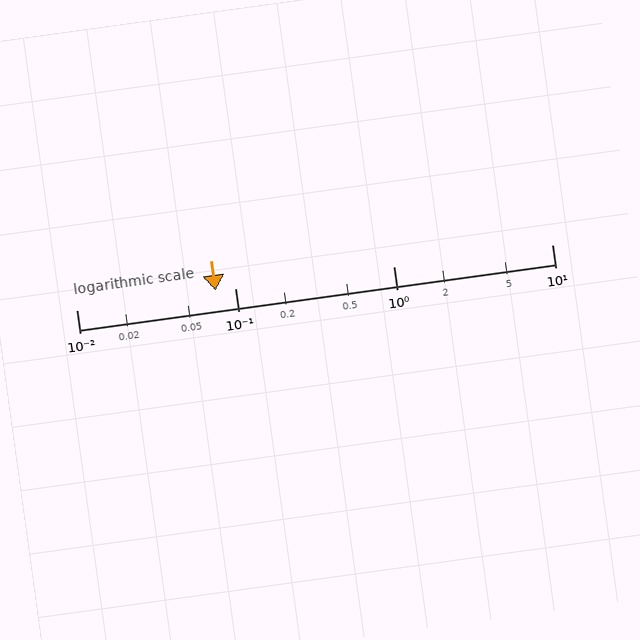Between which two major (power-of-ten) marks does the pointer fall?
The pointer is between 0.01 and 0.1.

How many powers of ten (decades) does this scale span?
The scale spans 3 decades, from 0.01 to 10.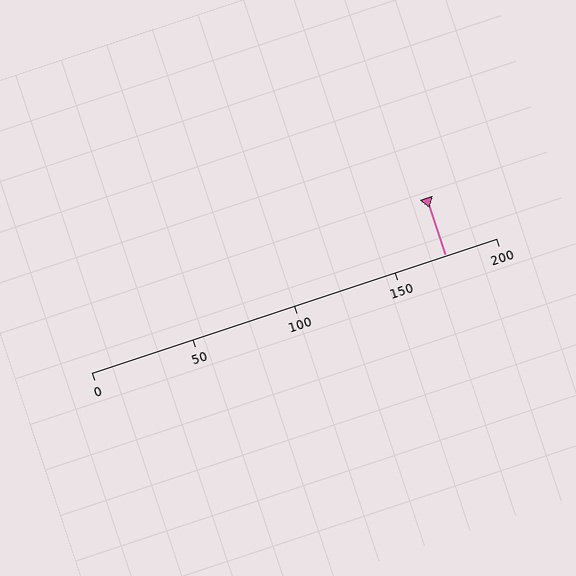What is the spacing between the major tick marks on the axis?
The major ticks are spaced 50 apart.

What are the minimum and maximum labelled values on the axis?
The axis runs from 0 to 200.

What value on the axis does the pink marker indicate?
The marker indicates approximately 175.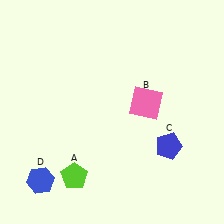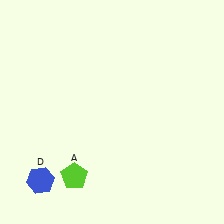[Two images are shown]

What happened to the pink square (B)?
The pink square (B) was removed in Image 2. It was in the top-right area of Image 1.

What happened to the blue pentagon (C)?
The blue pentagon (C) was removed in Image 2. It was in the bottom-right area of Image 1.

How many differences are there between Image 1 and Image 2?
There are 2 differences between the two images.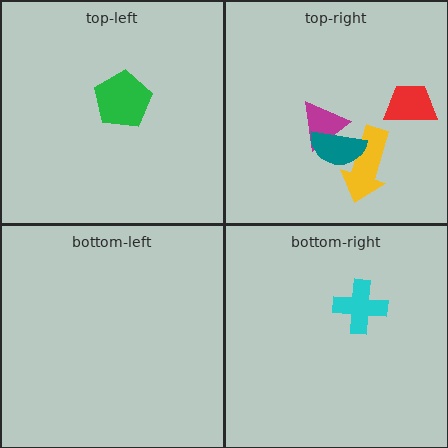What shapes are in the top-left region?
The green pentagon.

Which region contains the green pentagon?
The top-left region.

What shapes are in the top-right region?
The magenta triangle, the yellow arrow, the teal semicircle, the red trapezoid.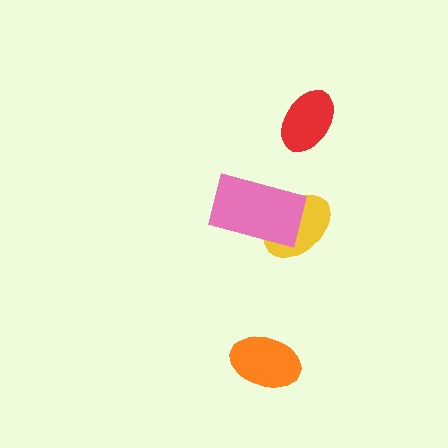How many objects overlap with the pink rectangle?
1 object overlaps with the pink rectangle.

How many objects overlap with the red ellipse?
0 objects overlap with the red ellipse.